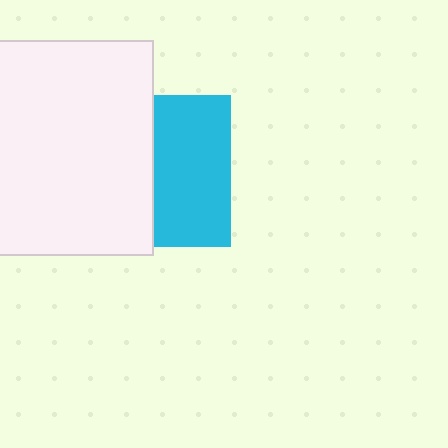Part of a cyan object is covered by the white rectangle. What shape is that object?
It is a square.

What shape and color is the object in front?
The object in front is a white rectangle.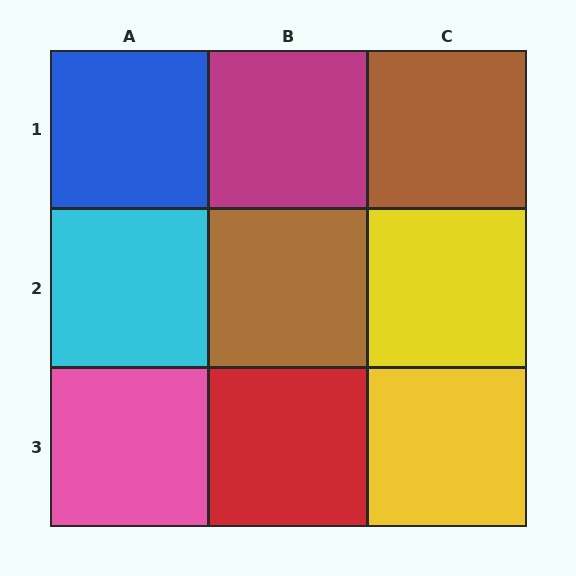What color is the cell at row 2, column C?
Yellow.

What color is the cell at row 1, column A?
Blue.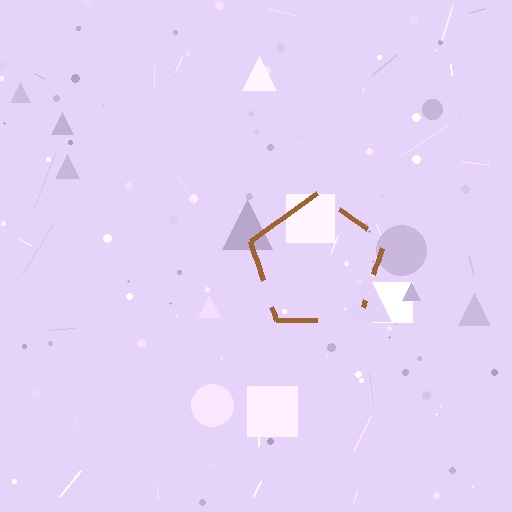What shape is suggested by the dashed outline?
The dashed outline suggests a pentagon.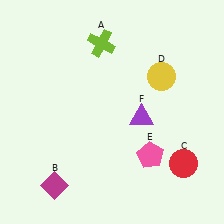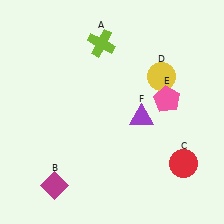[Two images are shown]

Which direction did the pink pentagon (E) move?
The pink pentagon (E) moved up.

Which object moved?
The pink pentagon (E) moved up.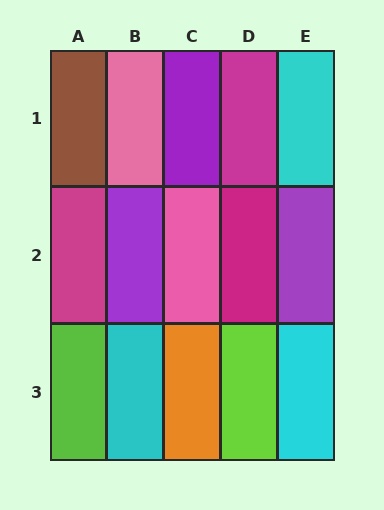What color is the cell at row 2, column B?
Purple.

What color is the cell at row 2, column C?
Pink.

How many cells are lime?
2 cells are lime.